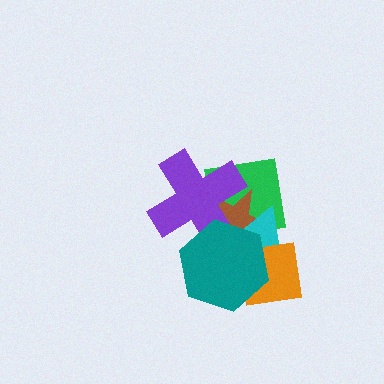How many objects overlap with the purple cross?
4 objects overlap with the purple cross.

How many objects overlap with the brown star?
5 objects overlap with the brown star.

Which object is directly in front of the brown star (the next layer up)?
The cyan triangle is directly in front of the brown star.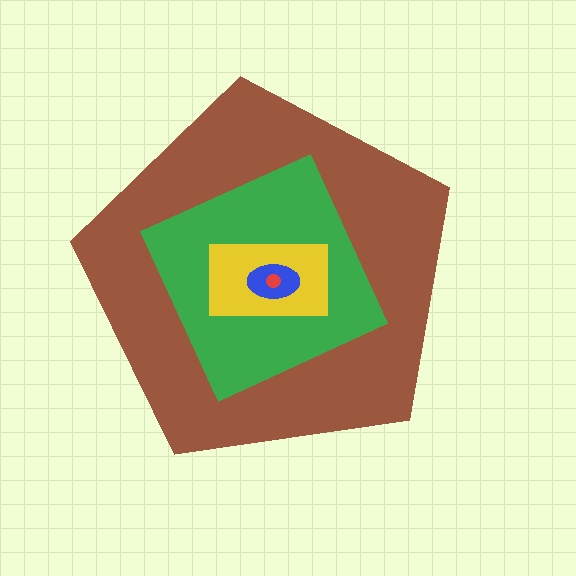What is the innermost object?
The red circle.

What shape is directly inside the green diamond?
The yellow rectangle.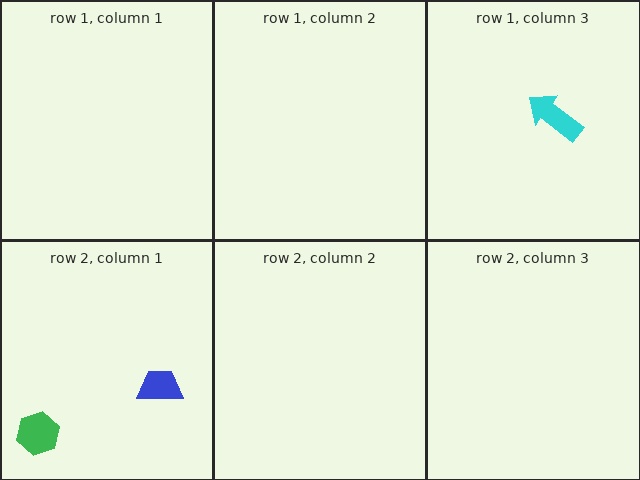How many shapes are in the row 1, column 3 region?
1.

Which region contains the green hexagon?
The row 2, column 1 region.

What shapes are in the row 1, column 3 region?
The cyan arrow.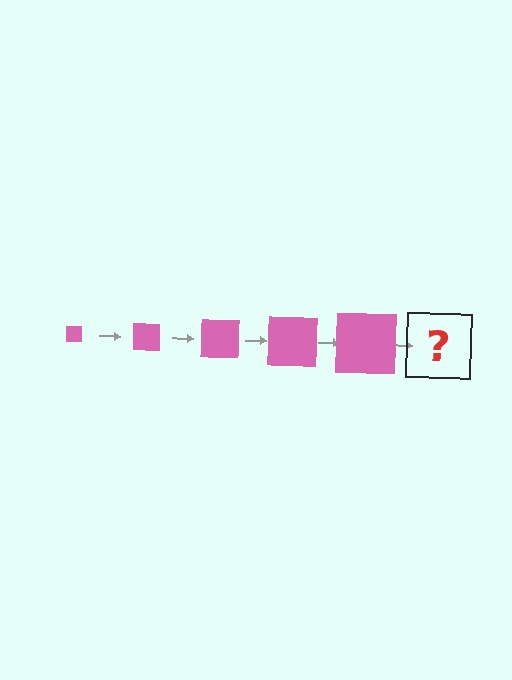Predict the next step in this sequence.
The next step is a pink square, larger than the previous one.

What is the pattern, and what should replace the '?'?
The pattern is that the square gets progressively larger each step. The '?' should be a pink square, larger than the previous one.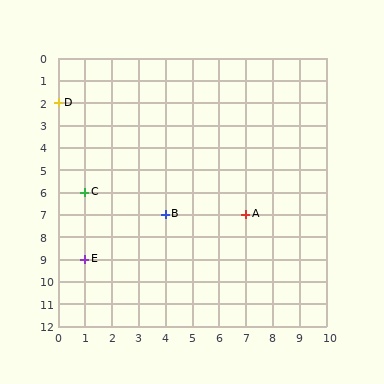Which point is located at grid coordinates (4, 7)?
Point B is at (4, 7).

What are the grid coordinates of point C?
Point C is at grid coordinates (1, 6).